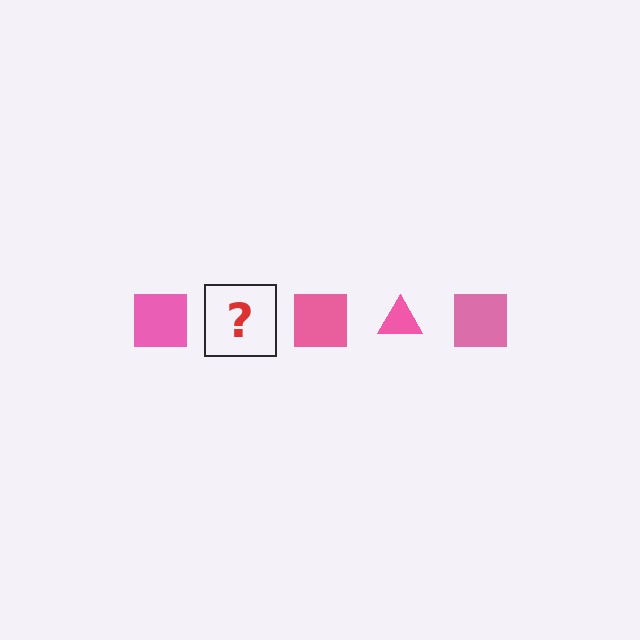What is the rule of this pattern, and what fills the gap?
The rule is that the pattern cycles through square, triangle shapes in pink. The gap should be filled with a pink triangle.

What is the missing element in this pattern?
The missing element is a pink triangle.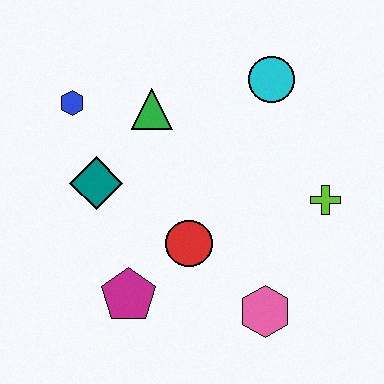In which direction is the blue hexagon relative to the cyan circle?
The blue hexagon is to the left of the cyan circle.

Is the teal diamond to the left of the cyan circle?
Yes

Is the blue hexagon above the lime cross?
Yes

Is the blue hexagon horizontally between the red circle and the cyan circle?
No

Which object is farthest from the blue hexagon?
The pink hexagon is farthest from the blue hexagon.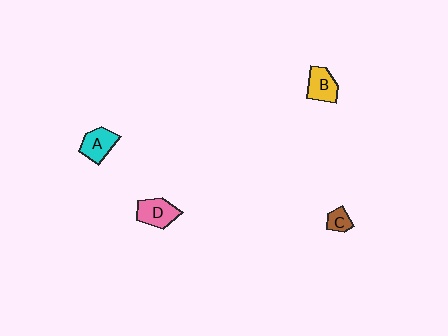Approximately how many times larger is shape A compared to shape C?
Approximately 1.8 times.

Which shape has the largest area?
Shape D (pink).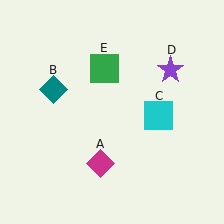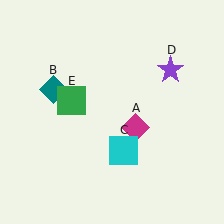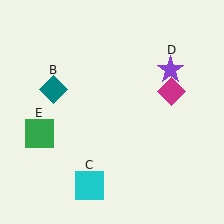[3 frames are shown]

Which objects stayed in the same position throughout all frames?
Teal diamond (object B) and purple star (object D) remained stationary.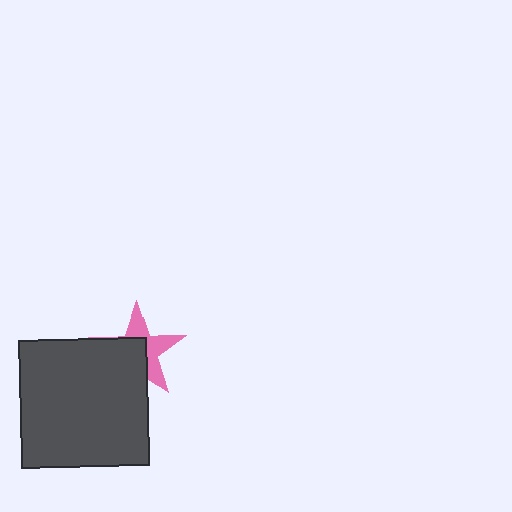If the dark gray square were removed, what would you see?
You would see the complete pink star.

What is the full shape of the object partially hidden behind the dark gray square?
The partially hidden object is a pink star.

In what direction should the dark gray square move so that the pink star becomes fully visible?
The dark gray square should move toward the lower-left. That is the shortest direction to clear the overlap and leave the pink star fully visible.